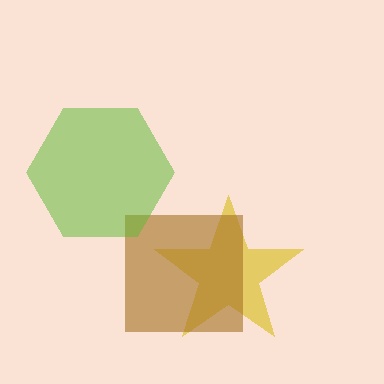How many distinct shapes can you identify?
There are 3 distinct shapes: a yellow star, a brown square, a lime hexagon.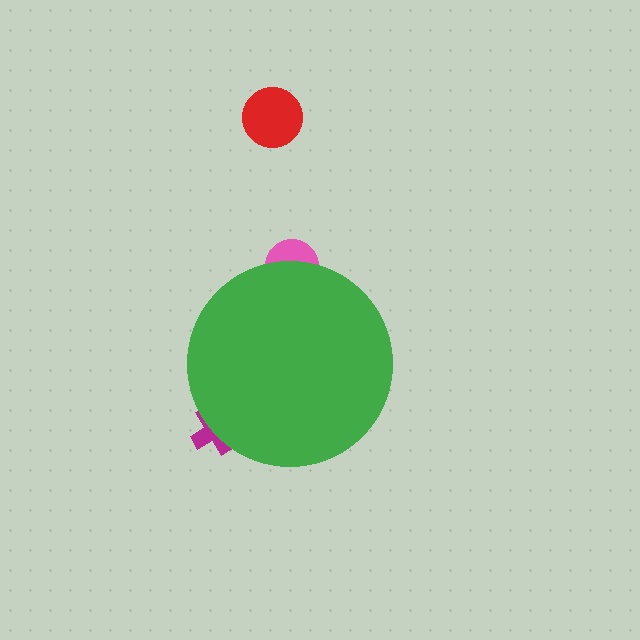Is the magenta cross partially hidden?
Yes, the magenta cross is partially hidden behind the green circle.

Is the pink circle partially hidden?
Yes, the pink circle is partially hidden behind the green circle.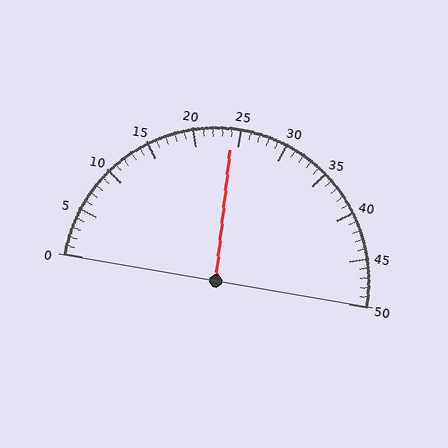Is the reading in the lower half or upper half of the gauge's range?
The reading is in the lower half of the range (0 to 50).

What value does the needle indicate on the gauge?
The needle indicates approximately 24.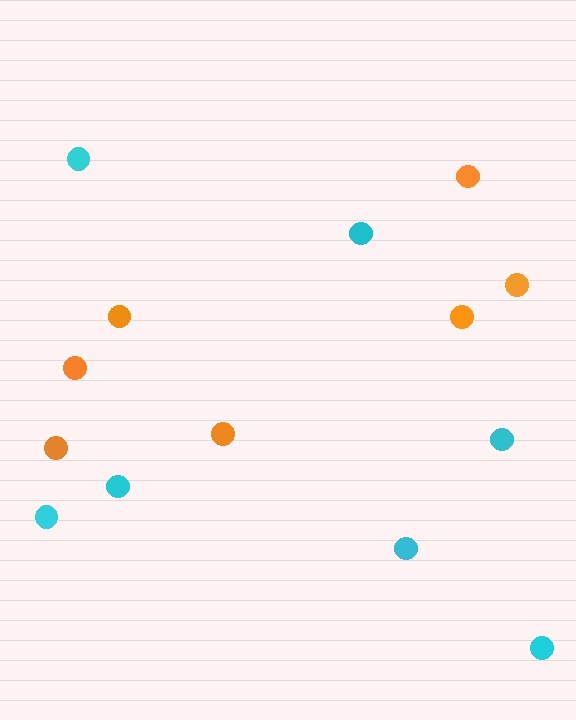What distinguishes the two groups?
There are 2 groups: one group of cyan circles (7) and one group of orange circles (7).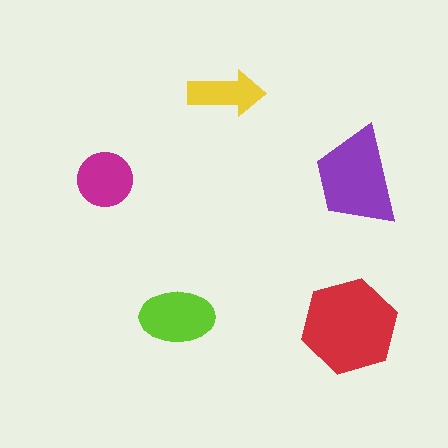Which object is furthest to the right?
The purple trapezoid is rightmost.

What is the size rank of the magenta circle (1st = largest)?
4th.